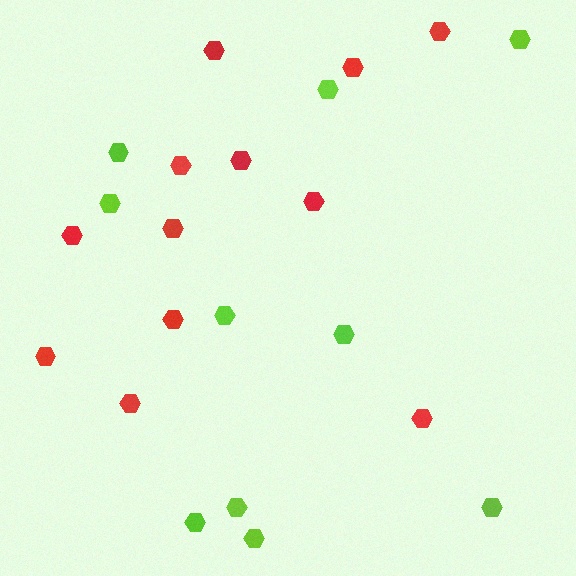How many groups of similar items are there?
There are 2 groups: one group of red hexagons (12) and one group of lime hexagons (10).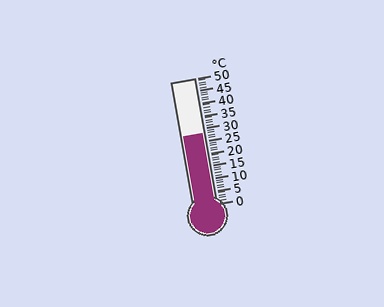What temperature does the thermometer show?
The thermometer shows approximately 28°C.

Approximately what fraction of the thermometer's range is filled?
The thermometer is filled to approximately 55% of its range.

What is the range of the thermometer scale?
The thermometer scale ranges from 0°C to 50°C.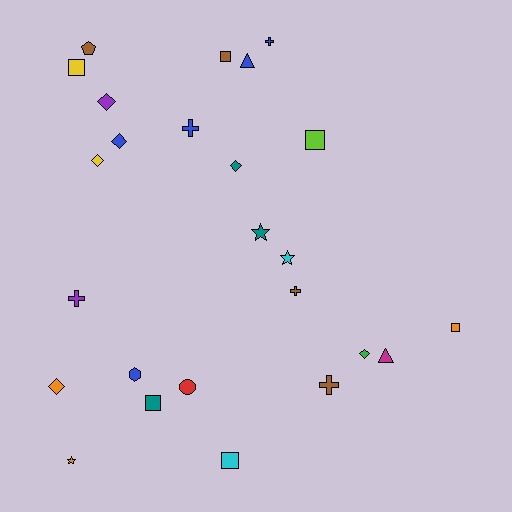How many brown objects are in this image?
There are 4 brown objects.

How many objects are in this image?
There are 25 objects.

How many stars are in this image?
There are 3 stars.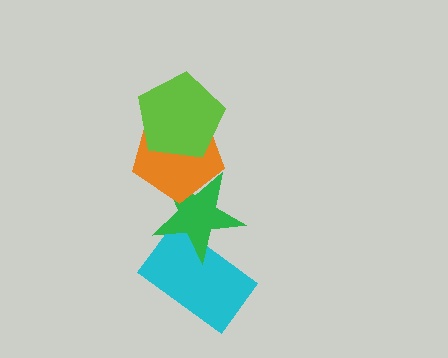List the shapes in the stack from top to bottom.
From top to bottom: the lime pentagon, the orange pentagon, the green star, the cyan rectangle.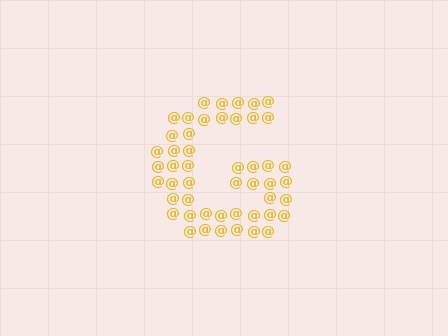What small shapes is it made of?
It is made of small at signs.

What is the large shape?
The large shape is the letter G.